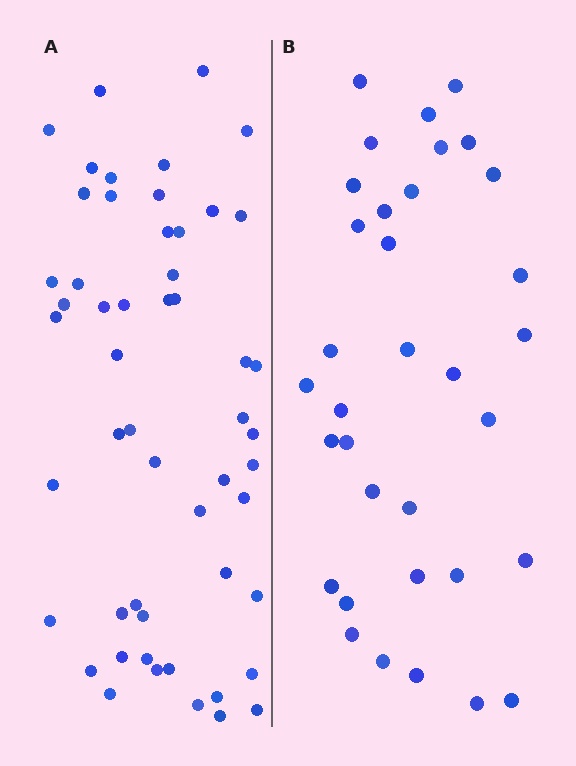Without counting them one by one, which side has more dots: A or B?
Region A (the left region) has more dots.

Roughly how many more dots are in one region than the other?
Region A has approximately 20 more dots than region B.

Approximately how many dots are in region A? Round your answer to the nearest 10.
About 50 dots. (The exact count is 53, which rounds to 50.)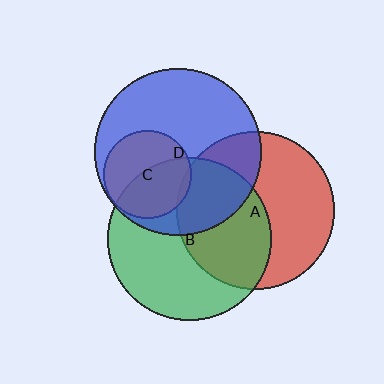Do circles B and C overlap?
Yes.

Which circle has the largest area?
Circle D (blue).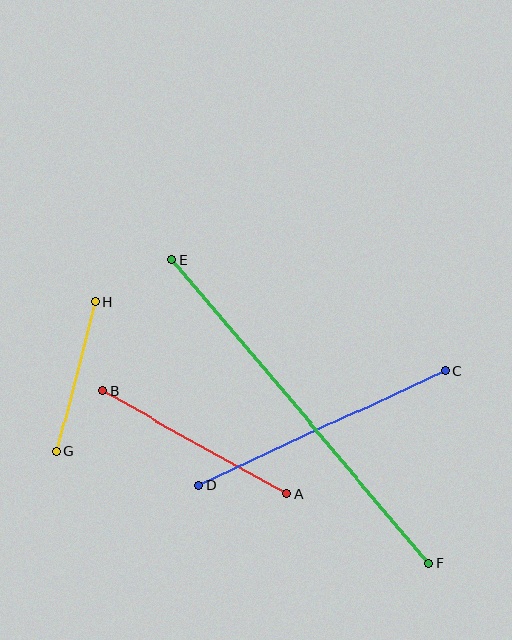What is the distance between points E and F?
The distance is approximately 398 pixels.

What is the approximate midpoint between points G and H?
The midpoint is at approximately (76, 377) pixels.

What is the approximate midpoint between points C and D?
The midpoint is at approximately (322, 428) pixels.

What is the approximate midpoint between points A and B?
The midpoint is at approximately (195, 443) pixels.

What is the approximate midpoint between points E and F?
The midpoint is at approximately (300, 411) pixels.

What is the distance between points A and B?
The distance is approximately 211 pixels.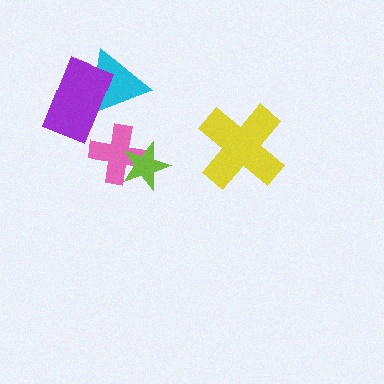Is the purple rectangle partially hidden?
No, no other shape covers it.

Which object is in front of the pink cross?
The lime star is in front of the pink cross.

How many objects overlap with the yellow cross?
0 objects overlap with the yellow cross.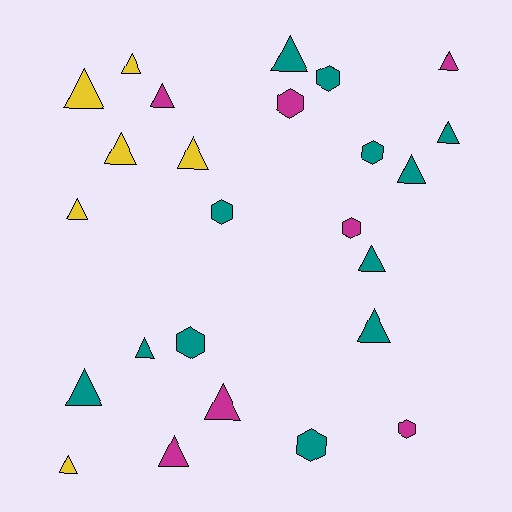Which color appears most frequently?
Teal, with 12 objects.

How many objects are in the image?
There are 25 objects.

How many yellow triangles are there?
There are 6 yellow triangles.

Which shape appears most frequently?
Triangle, with 17 objects.